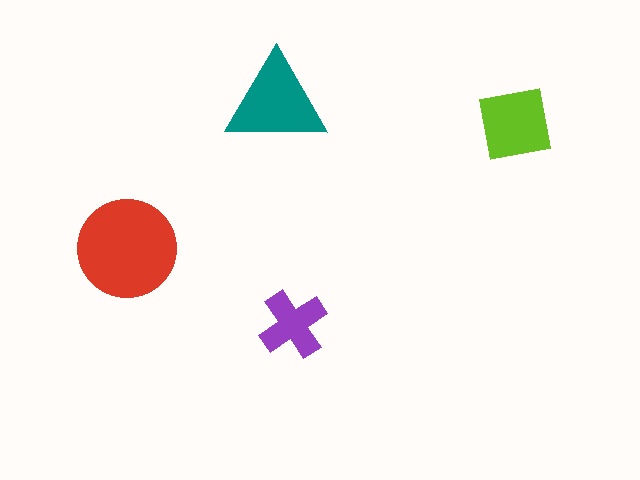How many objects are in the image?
There are 4 objects in the image.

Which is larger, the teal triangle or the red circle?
The red circle.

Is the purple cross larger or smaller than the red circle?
Smaller.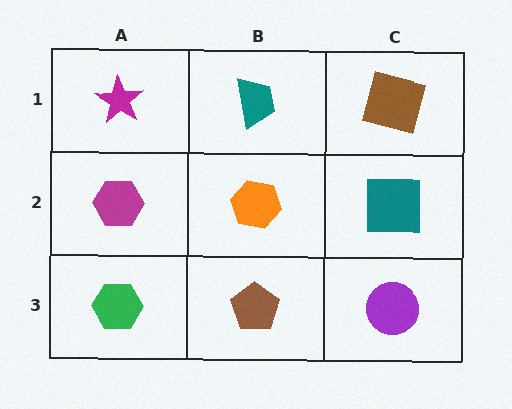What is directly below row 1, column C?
A teal square.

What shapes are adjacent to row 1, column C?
A teal square (row 2, column C), a teal trapezoid (row 1, column B).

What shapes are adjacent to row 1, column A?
A magenta hexagon (row 2, column A), a teal trapezoid (row 1, column B).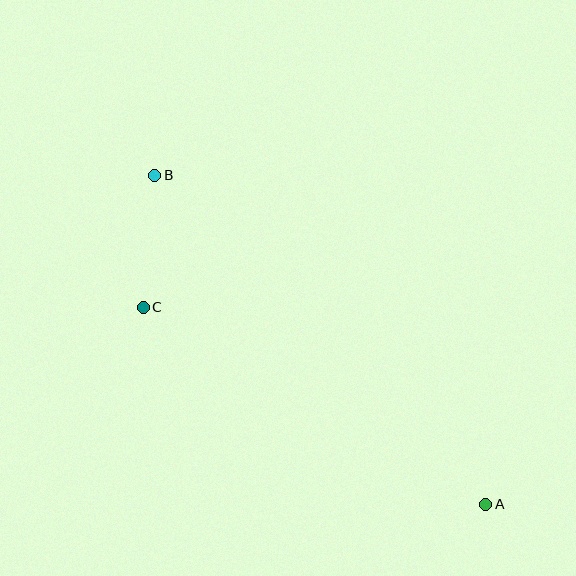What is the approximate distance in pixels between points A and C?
The distance between A and C is approximately 395 pixels.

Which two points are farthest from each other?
Points A and B are farthest from each other.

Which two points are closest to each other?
Points B and C are closest to each other.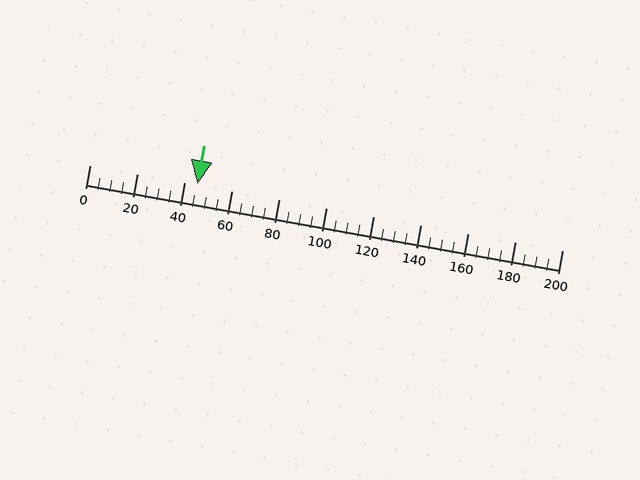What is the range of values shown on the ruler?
The ruler shows values from 0 to 200.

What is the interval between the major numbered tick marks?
The major tick marks are spaced 20 units apart.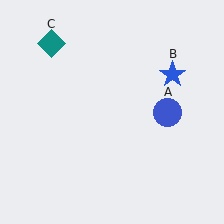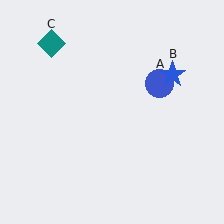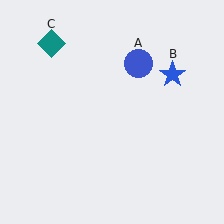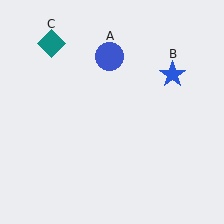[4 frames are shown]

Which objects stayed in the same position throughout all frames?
Blue star (object B) and teal diamond (object C) remained stationary.